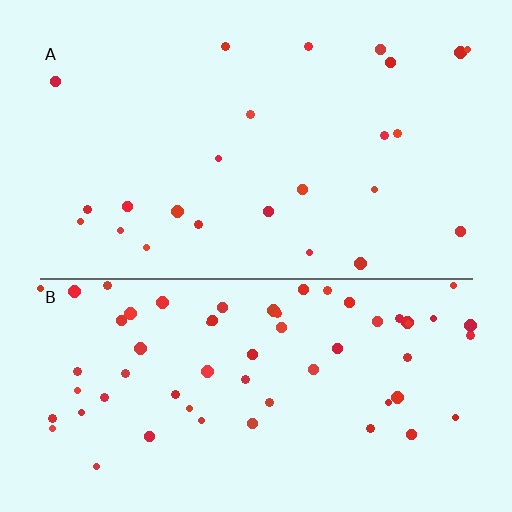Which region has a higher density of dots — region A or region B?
B (the bottom).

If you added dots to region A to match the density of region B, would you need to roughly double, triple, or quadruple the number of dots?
Approximately triple.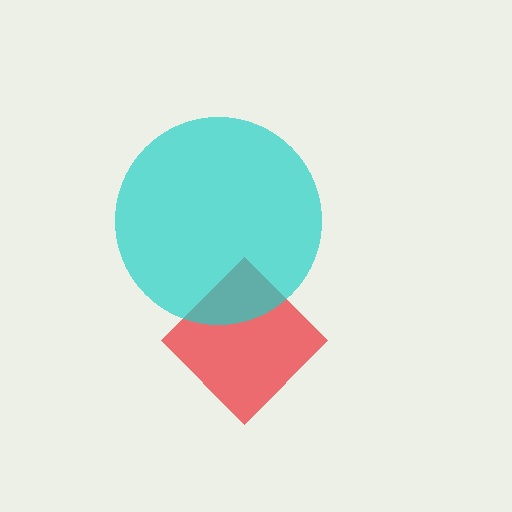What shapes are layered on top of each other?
The layered shapes are: a red diamond, a cyan circle.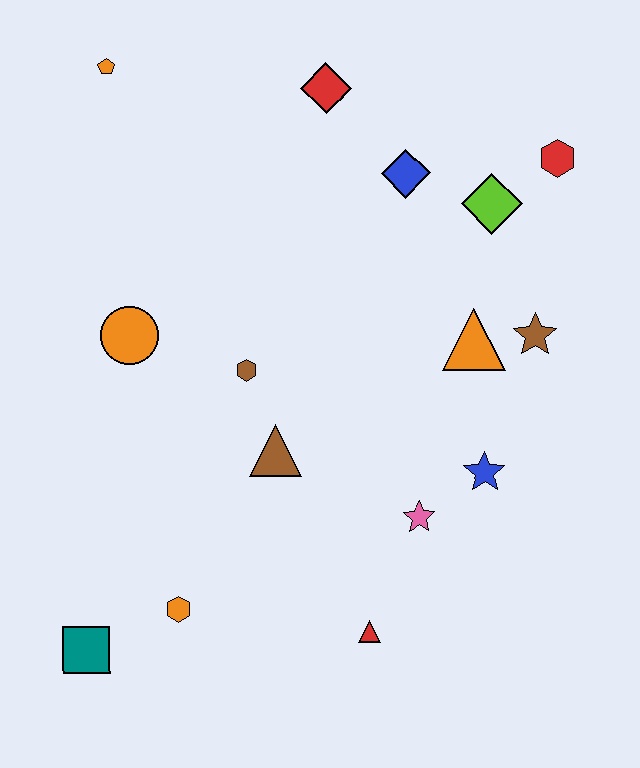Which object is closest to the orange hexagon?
The teal square is closest to the orange hexagon.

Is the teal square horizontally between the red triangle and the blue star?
No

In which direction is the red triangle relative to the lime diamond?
The red triangle is below the lime diamond.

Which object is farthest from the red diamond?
The teal square is farthest from the red diamond.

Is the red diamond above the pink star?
Yes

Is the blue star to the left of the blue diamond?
No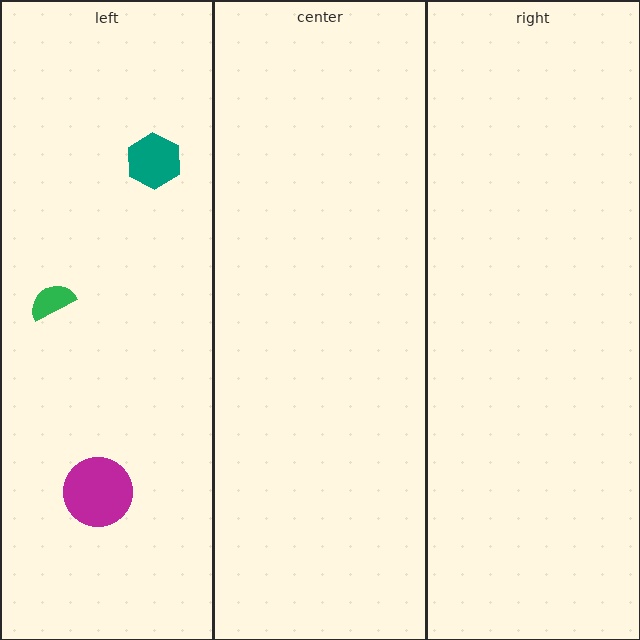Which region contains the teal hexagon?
The left region.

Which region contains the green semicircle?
The left region.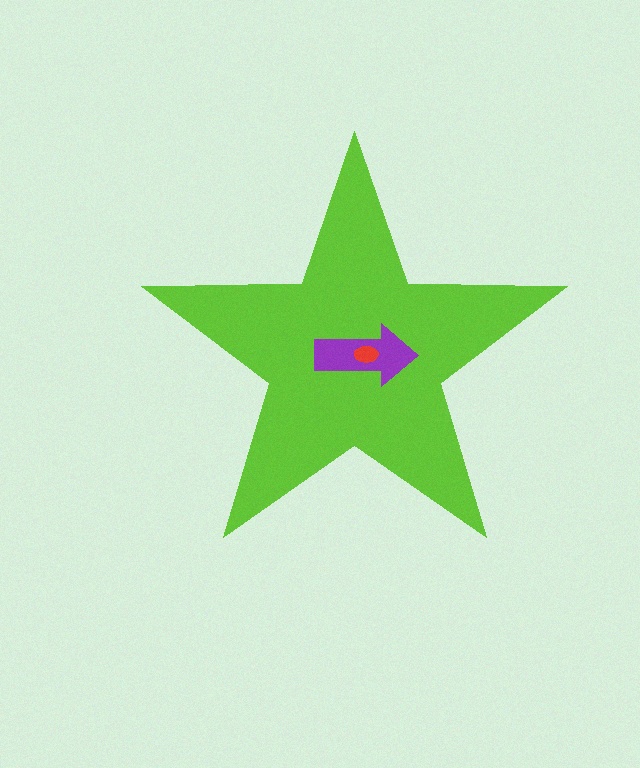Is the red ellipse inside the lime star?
Yes.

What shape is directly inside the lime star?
The purple arrow.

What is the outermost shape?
The lime star.